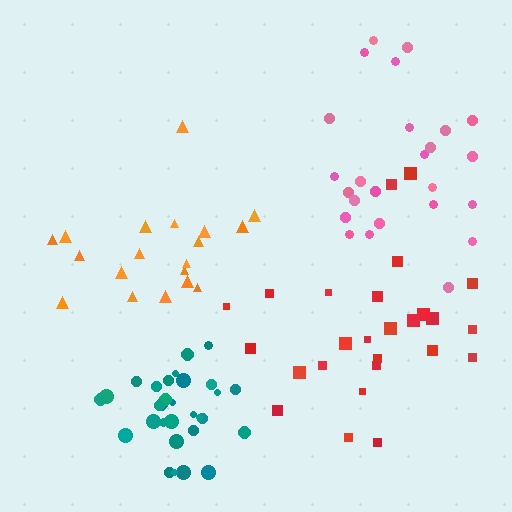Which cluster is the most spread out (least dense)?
Red.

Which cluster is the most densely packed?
Teal.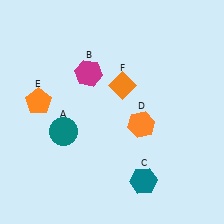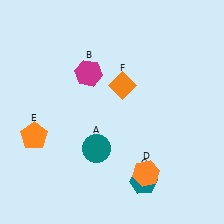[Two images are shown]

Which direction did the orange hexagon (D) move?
The orange hexagon (D) moved down.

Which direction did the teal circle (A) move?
The teal circle (A) moved right.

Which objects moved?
The objects that moved are: the teal circle (A), the orange hexagon (D), the orange pentagon (E).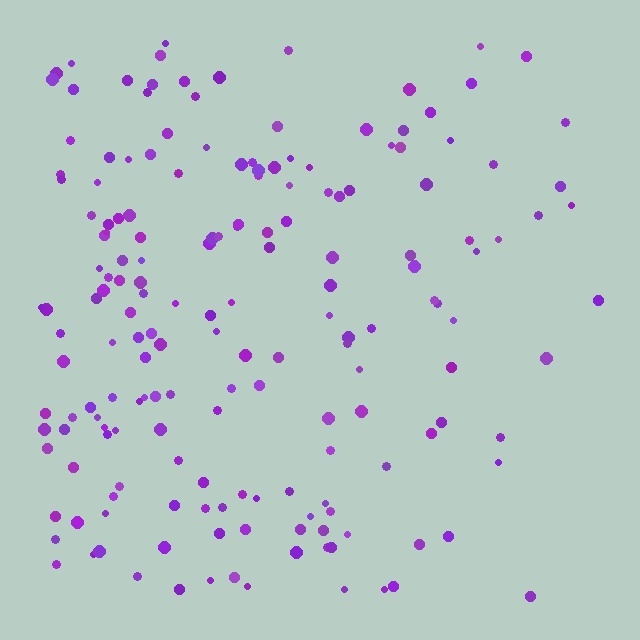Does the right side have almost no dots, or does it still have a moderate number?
Still a moderate number, just noticeably fewer than the left.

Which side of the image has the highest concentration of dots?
The left.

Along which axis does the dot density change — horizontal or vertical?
Horizontal.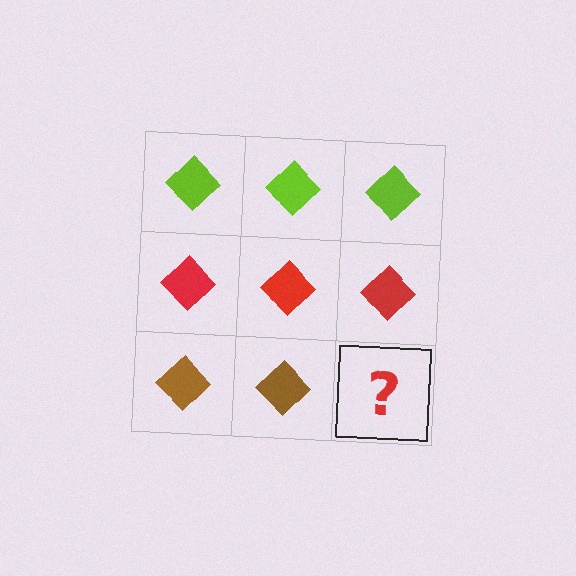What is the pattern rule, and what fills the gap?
The rule is that each row has a consistent color. The gap should be filled with a brown diamond.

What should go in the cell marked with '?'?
The missing cell should contain a brown diamond.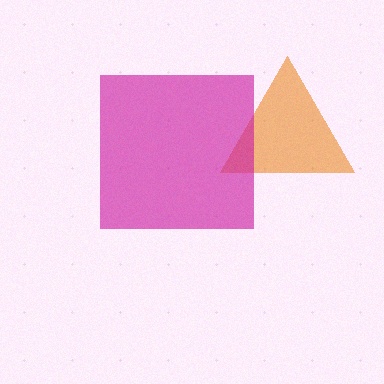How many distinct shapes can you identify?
There are 2 distinct shapes: an orange triangle, a magenta square.